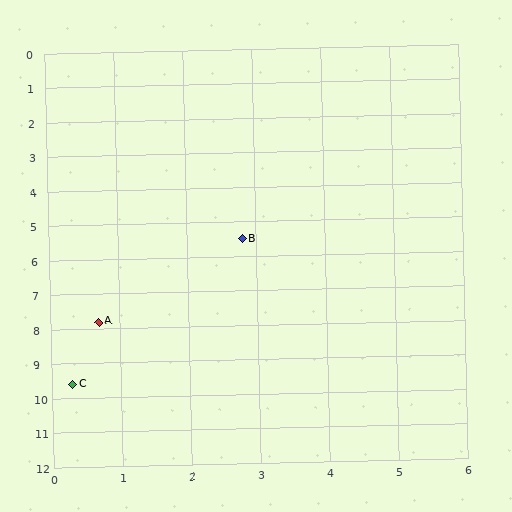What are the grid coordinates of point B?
Point B is at approximately (2.8, 5.5).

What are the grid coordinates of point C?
Point C is at approximately (0.3, 9.6).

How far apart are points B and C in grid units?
Points B and C are about 4.8 grid units apart.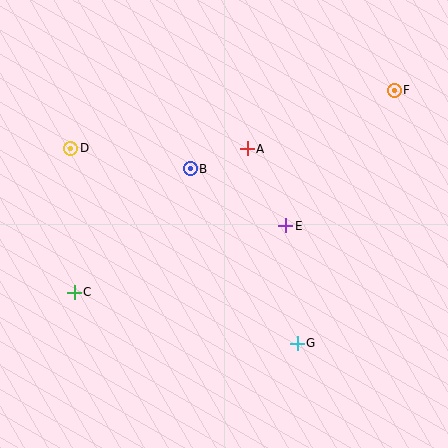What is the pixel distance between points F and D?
The distance between F and D is 328 pixels.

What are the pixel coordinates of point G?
Point G is at (297, 343).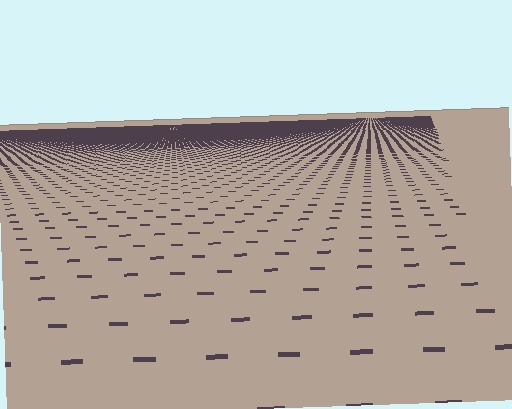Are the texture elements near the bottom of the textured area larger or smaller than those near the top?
Larger. Near the bottom, elements are closer to the viewer and appear at a bigger on-screen size.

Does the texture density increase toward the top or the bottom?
Density increases toward the top.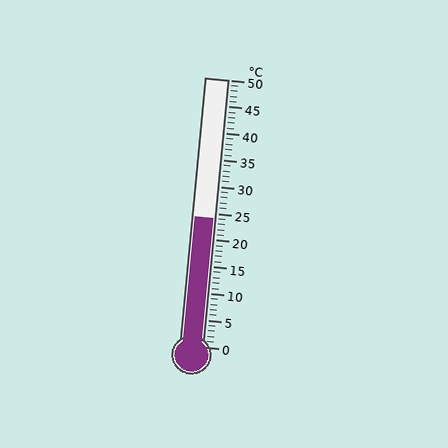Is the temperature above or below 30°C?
The temperature is below 30°C.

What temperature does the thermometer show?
The thermometer shows approximately 24°C.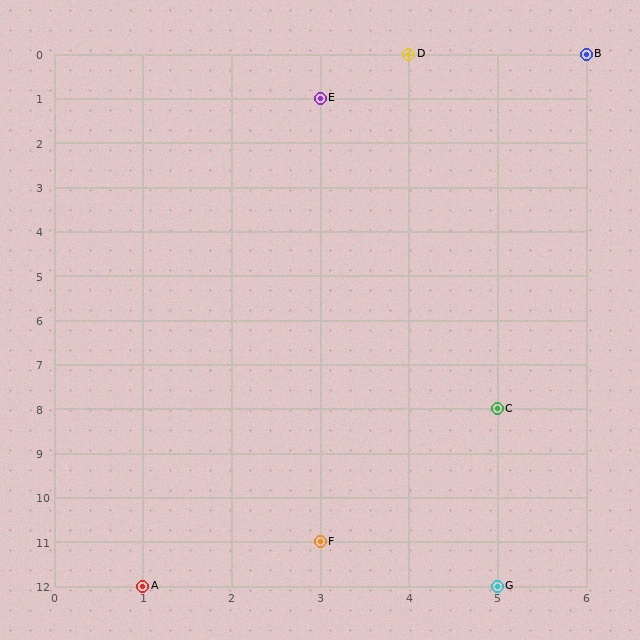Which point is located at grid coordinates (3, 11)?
Point F is at (3, 11).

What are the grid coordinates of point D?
Point D is at grid coordinates (4, 0).